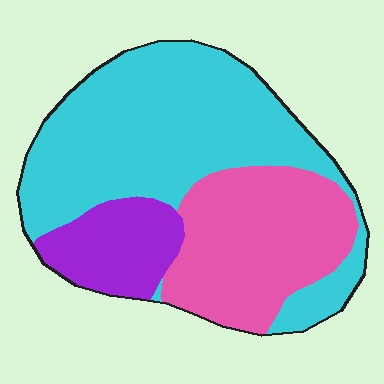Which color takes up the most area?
Cyan, at roughly 55%.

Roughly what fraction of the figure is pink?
Pink covers 32% of the figure.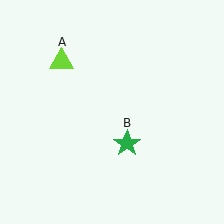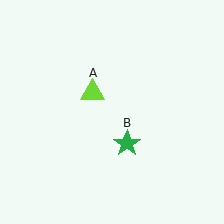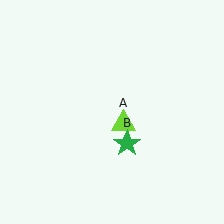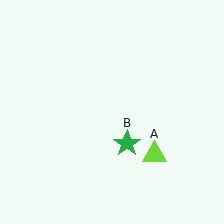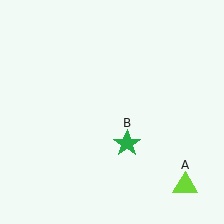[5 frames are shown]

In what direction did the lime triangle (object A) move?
The lime triangle (object A) moved down and to the right.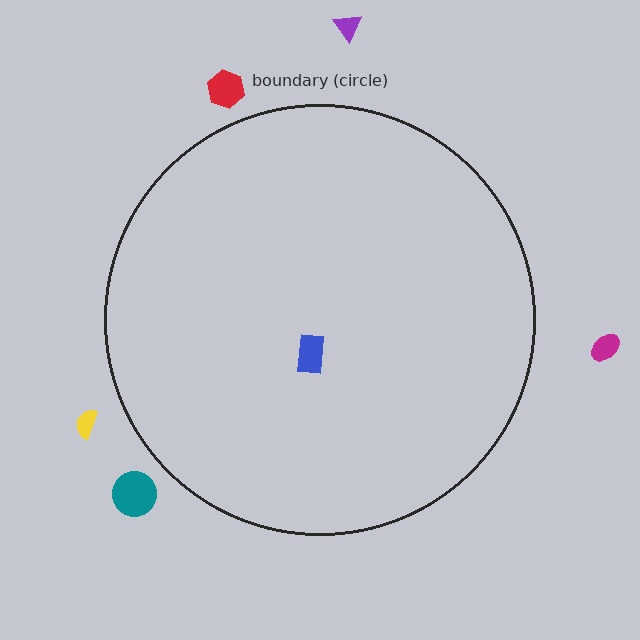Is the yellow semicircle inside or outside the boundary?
Outside.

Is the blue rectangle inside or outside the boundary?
Inside.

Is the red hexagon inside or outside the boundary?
Outside.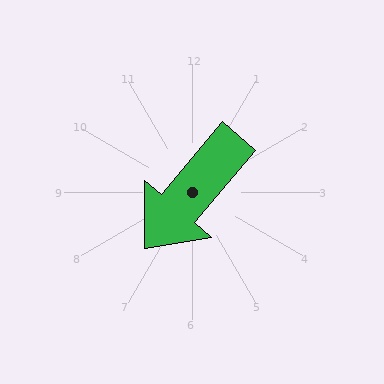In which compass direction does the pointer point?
Southwest.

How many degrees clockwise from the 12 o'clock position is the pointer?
Approximately 220 degrees.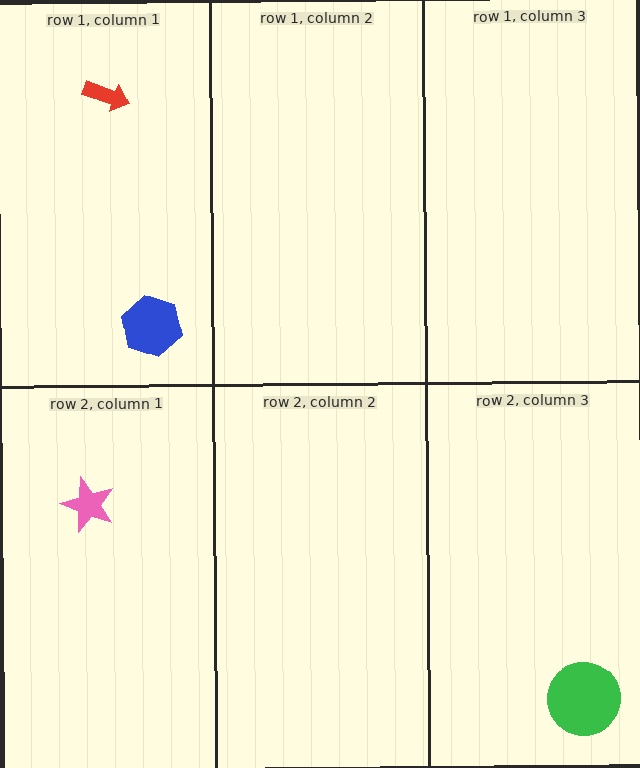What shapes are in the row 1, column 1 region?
The red arrow, the blue hexagon.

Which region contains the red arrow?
The row 1, column 1 region.